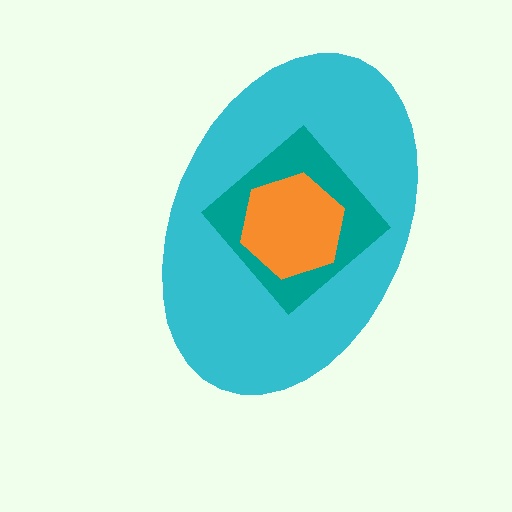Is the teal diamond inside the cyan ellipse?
Yes.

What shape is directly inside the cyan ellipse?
The teal diamond.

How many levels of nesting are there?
3.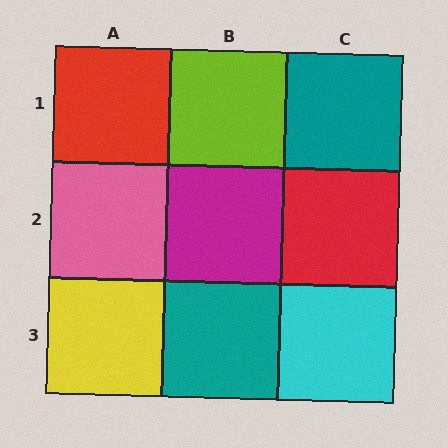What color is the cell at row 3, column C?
Cyan.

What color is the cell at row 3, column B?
Teal.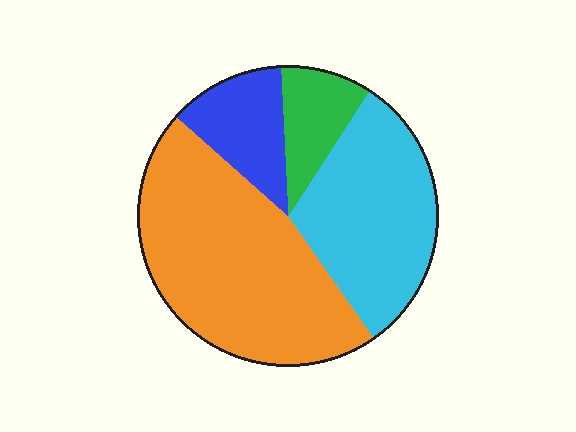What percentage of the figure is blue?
Blue covers 13% of the figure.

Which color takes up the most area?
Orange, at roughly 45%.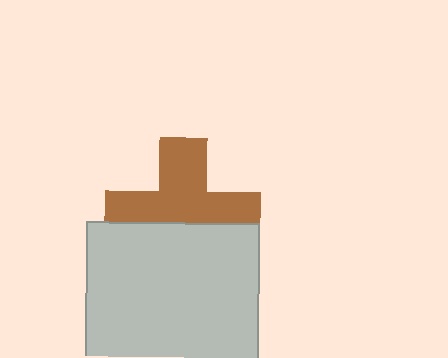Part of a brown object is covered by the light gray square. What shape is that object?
It is a cross.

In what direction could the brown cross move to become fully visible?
The brown cross could move up. That would shift it out from behind the light gray square entirely.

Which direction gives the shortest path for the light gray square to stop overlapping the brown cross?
Moving down gives the shortest separation.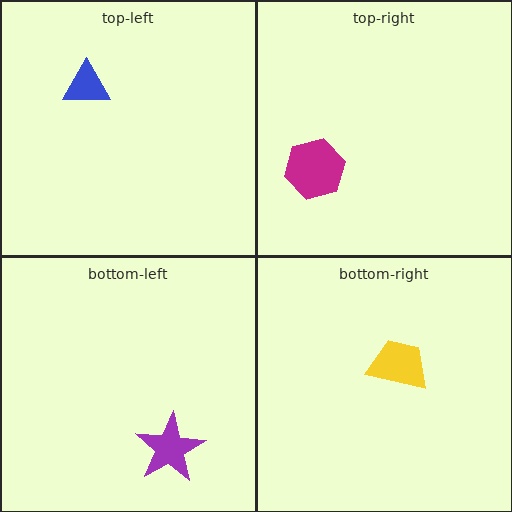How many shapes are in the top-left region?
1.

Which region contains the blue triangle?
The top-left region.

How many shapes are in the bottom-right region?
1.